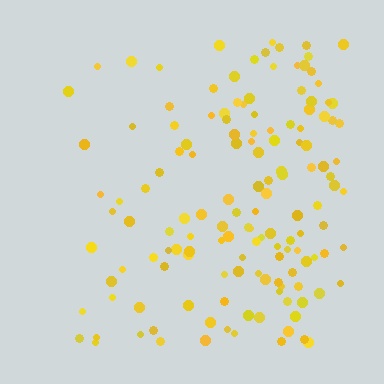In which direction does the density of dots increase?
From left to right, with the right side densest.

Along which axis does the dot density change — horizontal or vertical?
Horizontal.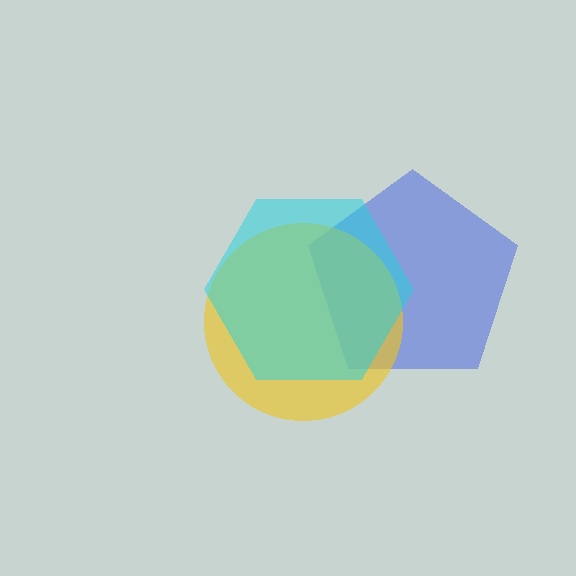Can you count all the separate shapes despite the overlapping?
Yes, there are 3 separate shapes.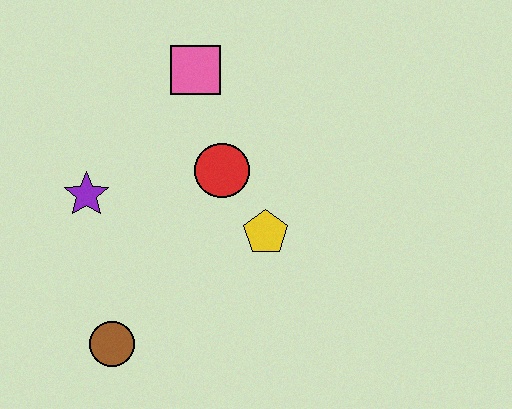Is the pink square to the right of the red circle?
No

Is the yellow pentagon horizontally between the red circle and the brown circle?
No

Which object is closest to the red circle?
The yellow pentagon is closest to the red circle.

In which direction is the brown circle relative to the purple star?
The brown circle is below the purple star.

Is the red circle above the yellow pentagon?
Yes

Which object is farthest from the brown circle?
The pink square is farthest from the brown circle.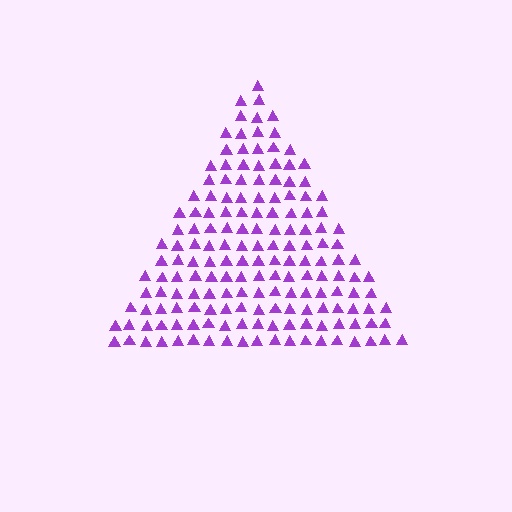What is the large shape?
The large shape is a triangle.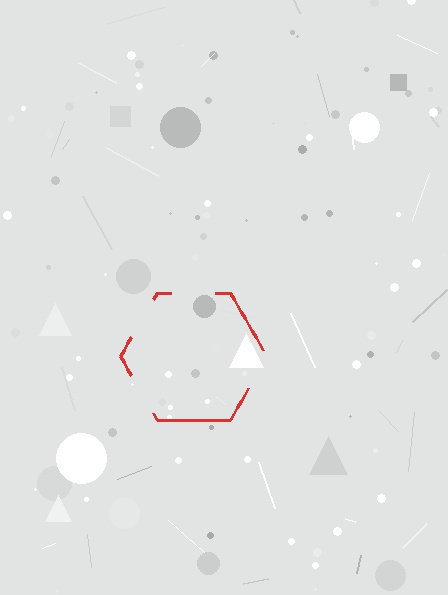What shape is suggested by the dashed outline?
The dashed outline suggests a hexagon.